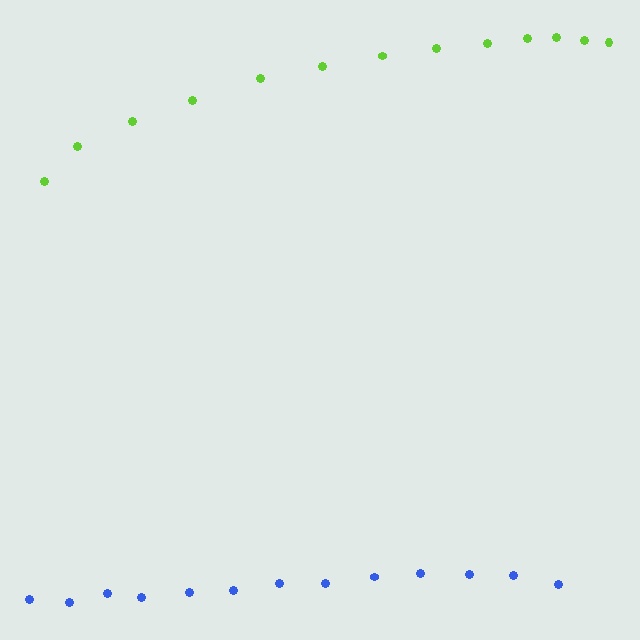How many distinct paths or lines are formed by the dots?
There are 2 distinct paths.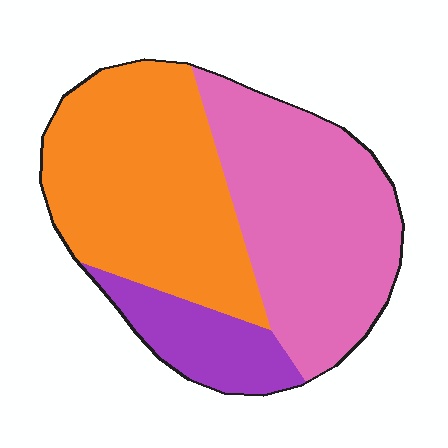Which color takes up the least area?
Purple, at roughly 15%.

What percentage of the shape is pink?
Pink takes up between a third and a half of the shape.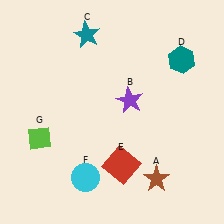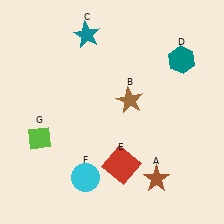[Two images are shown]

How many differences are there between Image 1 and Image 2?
There is 1 difference between the two images.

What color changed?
The star (B) changed from purple in Image 1 to brown in Image 2.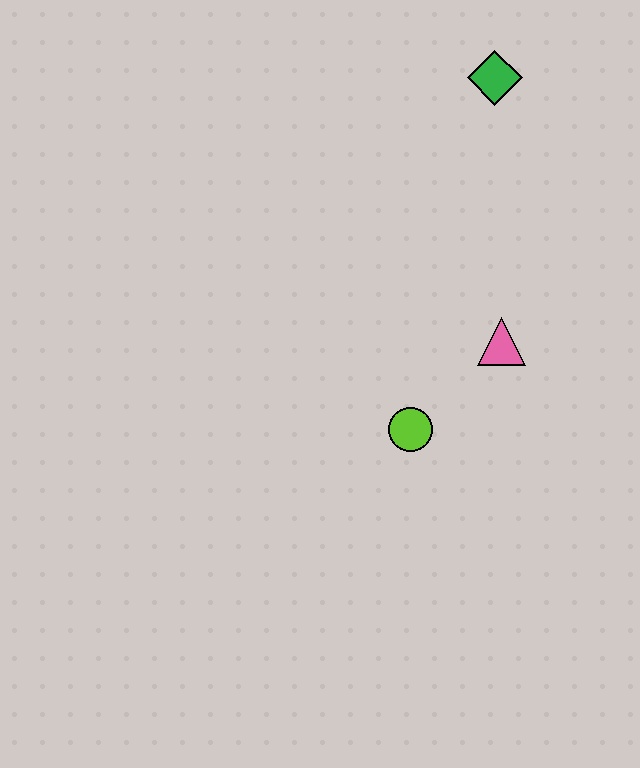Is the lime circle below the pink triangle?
Yes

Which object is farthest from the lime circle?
The green diamond is farthest from the lime circle.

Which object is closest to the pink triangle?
The lime circle is closest to the pink triangle.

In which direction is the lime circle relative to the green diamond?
The lime circle is below the green diamond.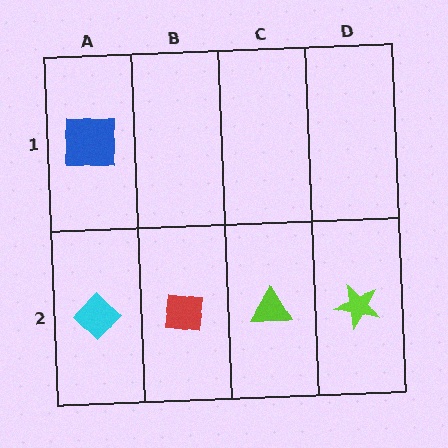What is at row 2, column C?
A lime triangle.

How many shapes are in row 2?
4 shapes.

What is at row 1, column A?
A blue square.